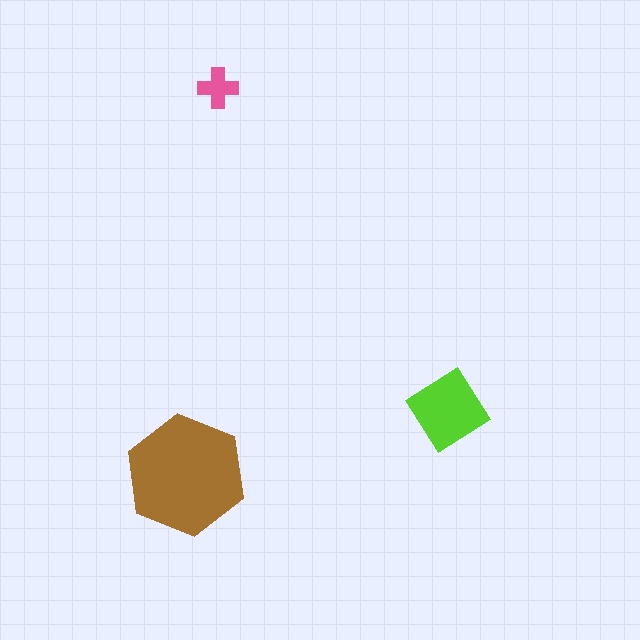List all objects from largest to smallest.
The brown hexagon, the lime diamond, the pink cross.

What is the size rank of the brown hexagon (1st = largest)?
1st.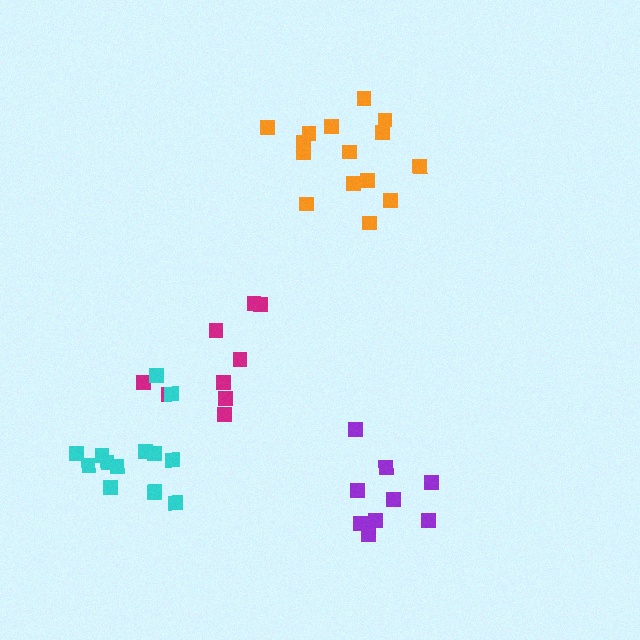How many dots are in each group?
Group 1: 9 dots, Group 2: 15 dots, Group 3: 14 dots, Group 4: 9 dots (47 total).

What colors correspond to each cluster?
The clusters are colored: magenta, orange, cyan, purple.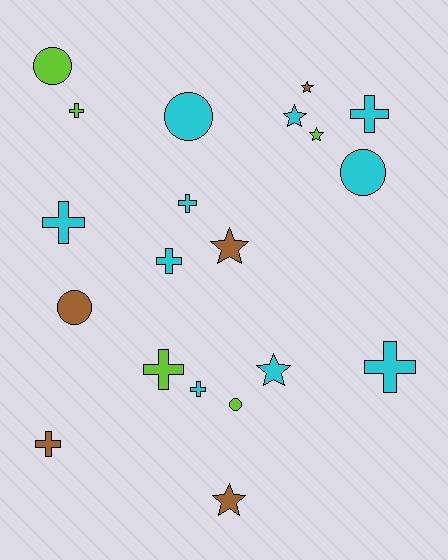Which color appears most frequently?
Cyan, with 10 objects.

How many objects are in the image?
There are 20 objects.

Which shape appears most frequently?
Cross, with 9 objects.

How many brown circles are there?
There is 1 brown circle.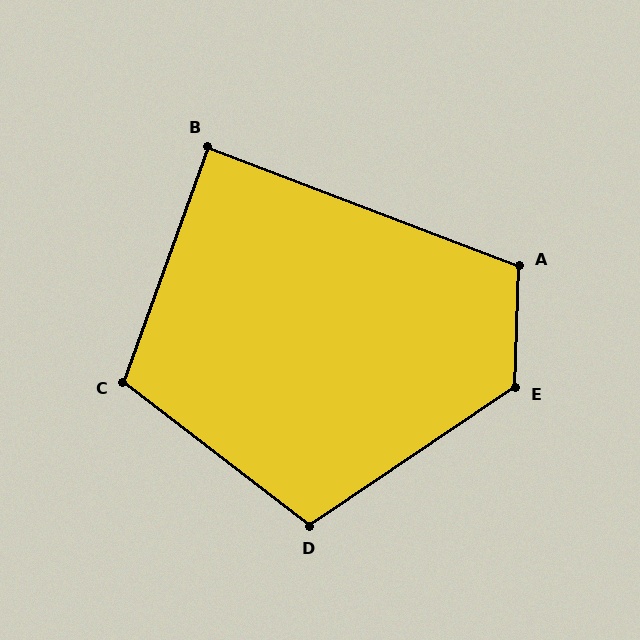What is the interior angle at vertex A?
Approximately 109 degrees (obtuse).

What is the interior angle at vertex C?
Approximately 108 degrees (obtuse).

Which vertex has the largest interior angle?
E, at approximately 126 degrees.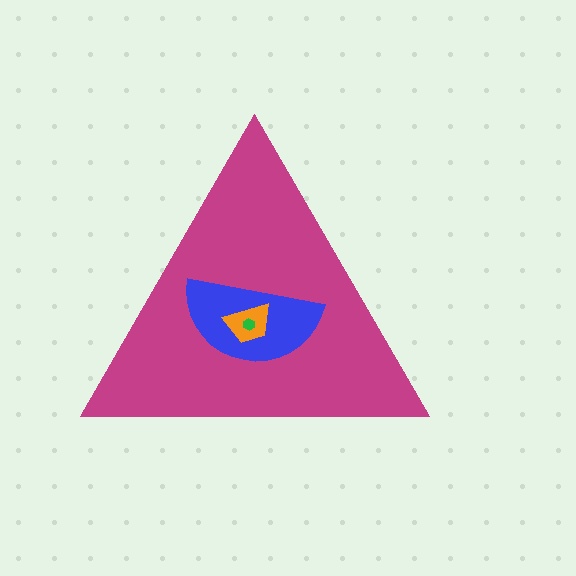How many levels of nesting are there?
4.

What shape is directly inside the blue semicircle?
The orange trapezoid.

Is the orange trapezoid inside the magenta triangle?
Yes.